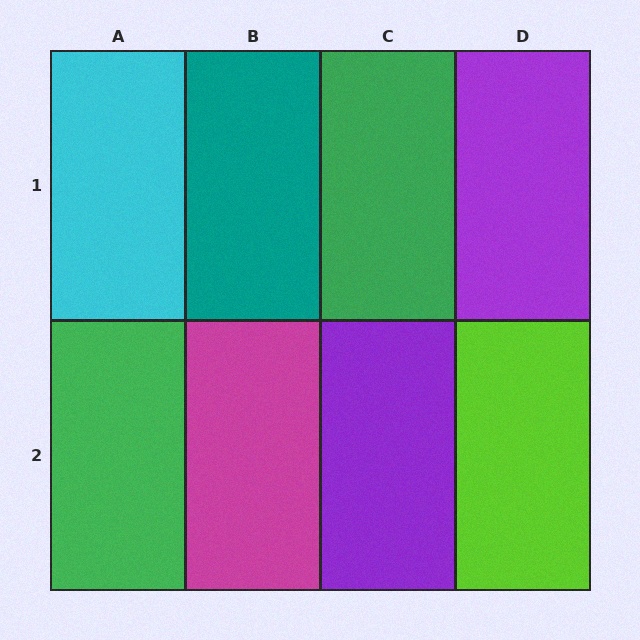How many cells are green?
2 cells are green.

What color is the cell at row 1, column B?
Teal.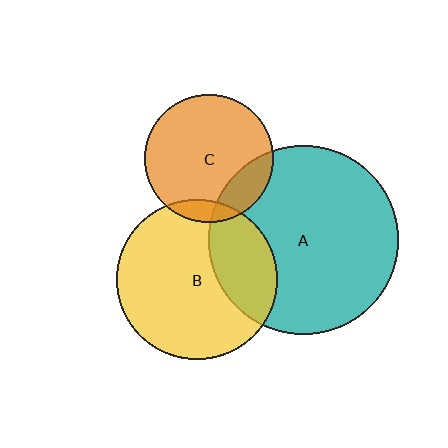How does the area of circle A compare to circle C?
Approximately 2.2 times.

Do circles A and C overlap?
Yes.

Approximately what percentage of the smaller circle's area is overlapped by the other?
Approximately 15%.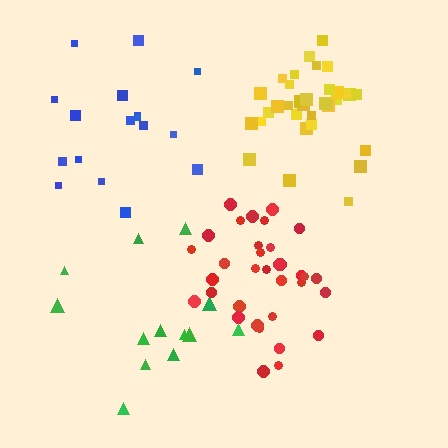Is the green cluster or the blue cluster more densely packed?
Blue.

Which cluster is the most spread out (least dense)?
Green.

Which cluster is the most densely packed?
Yellow.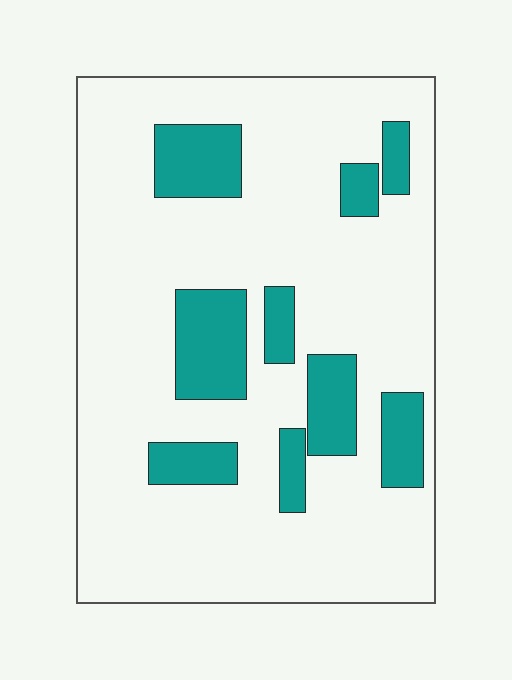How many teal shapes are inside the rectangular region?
9.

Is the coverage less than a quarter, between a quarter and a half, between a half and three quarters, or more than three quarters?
Less than a quarter.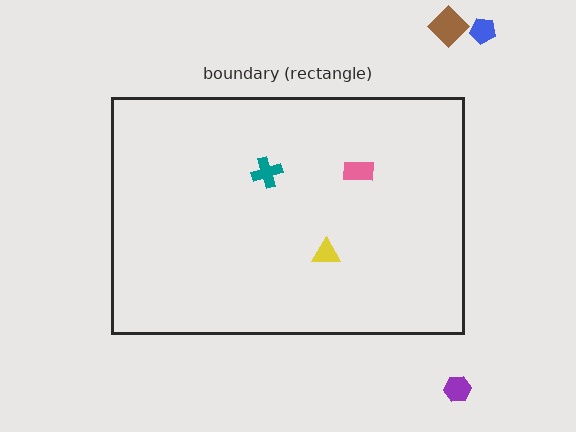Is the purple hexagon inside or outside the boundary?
Outside.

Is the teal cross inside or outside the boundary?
Inside.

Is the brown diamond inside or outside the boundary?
Outside.